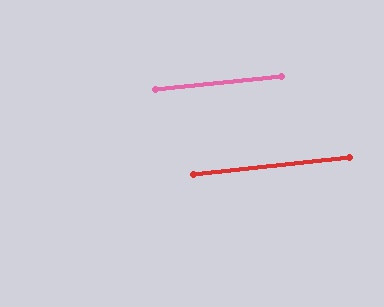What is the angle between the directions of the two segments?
Approximately 0 degrees.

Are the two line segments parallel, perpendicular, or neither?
Parallel — their directions differ by only 0.2°.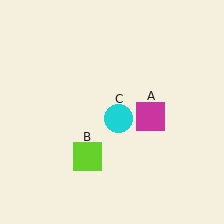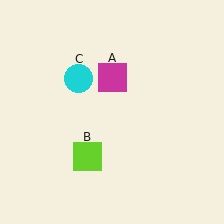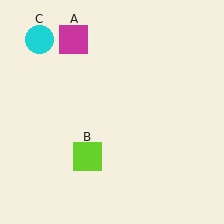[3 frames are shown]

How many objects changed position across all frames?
2 objects changed position: magenta square (object A), cyan circle (object C).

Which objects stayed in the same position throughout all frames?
Lime square (object B) remained stationary.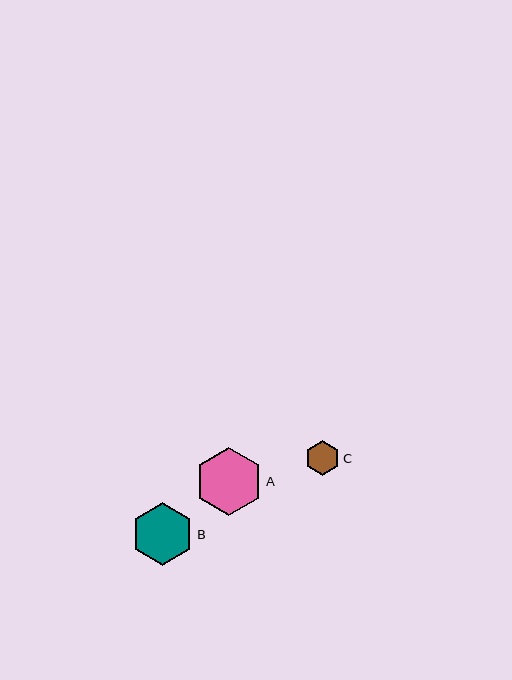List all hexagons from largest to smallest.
From largest to smallest: A, B, C.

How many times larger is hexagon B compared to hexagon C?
Hexagon B is approximately 1.8 times the size of hexagon C.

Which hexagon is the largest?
Hexagon A is the largest with a size of approximately 68 pixels.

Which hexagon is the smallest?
Hexagon C is the smallest with a size of approximately 35 pixels.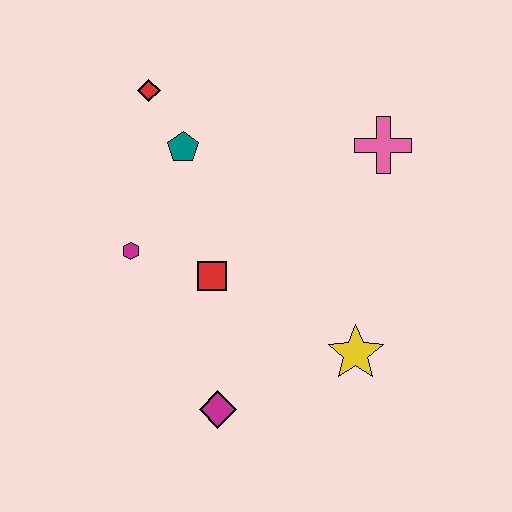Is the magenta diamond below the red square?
Yes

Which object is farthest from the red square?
The pink cross is farthest from the red square.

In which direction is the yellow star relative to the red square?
The yellow star is to the right of the red square.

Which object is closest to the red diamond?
The teal pentagon is closest to the red diamond.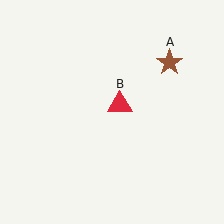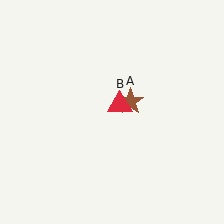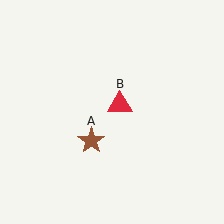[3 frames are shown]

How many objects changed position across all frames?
1 object changed position: brown star (object A).